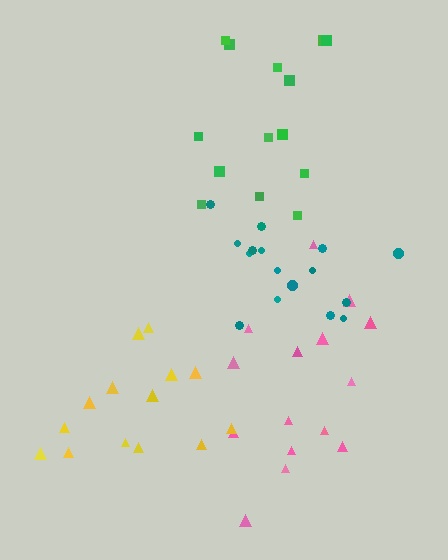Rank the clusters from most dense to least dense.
teal, yellow, green, pink.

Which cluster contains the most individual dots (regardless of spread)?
Teal (16).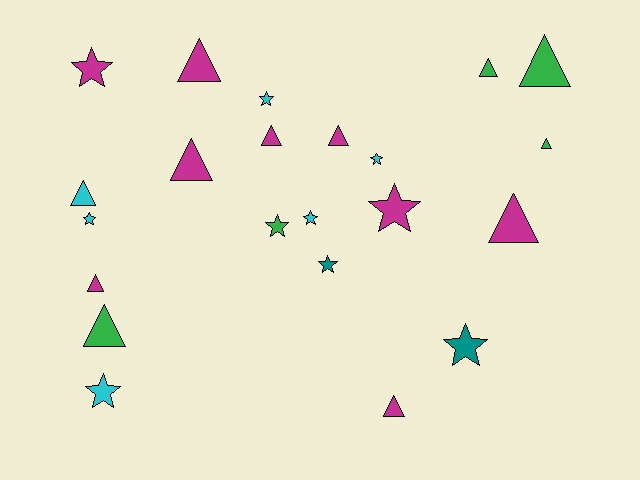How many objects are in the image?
There are 22 objects.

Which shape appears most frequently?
Triangle, with 12 objects.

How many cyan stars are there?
There are 5 cyan stars.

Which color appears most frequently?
Magenta, with 9 objects.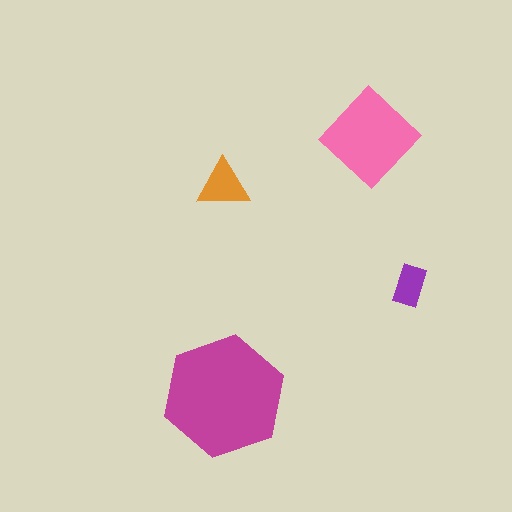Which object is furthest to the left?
The orange triangle is leftmost.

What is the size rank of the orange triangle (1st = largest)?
3rd.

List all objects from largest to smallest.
The magenta hexagon, the pink diamond, the orange triangle, the purple rectangle.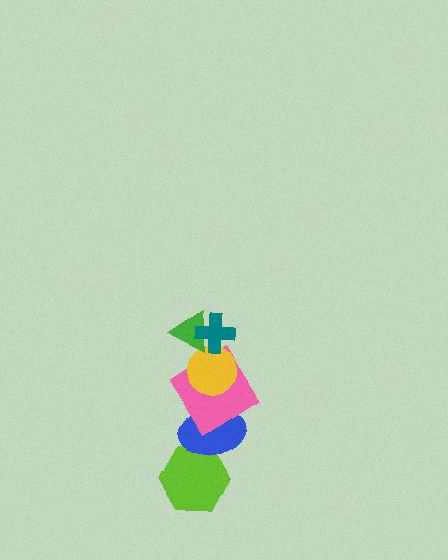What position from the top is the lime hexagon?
The lime hexagon is 6th from the top.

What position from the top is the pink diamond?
The pink diamond is 4th from the top.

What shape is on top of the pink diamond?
The yellow circle is on top of the pink diamond.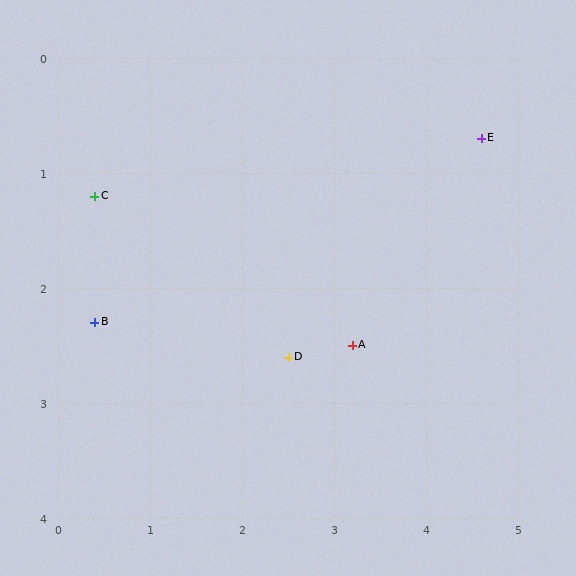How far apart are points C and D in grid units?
Points C and D are about 2.5 grid units apart.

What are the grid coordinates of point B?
Point B is at approximately (0.4, 2.3).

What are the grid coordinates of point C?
Point C is at approximately (0.4, 1.2).